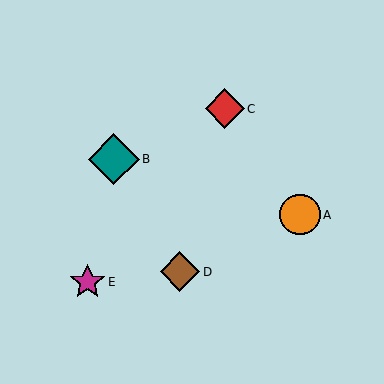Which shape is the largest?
The teal diamond (labeled B) is the largest.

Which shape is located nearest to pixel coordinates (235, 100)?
The red diamond (labeled C) at (225, 109) is nearest to that location.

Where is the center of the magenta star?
The center of the magenta star is at (88, 282).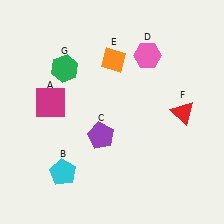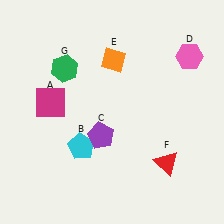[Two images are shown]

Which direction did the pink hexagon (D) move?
The pink hexagon (D) moved right.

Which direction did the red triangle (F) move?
The red triangle (F) moved down.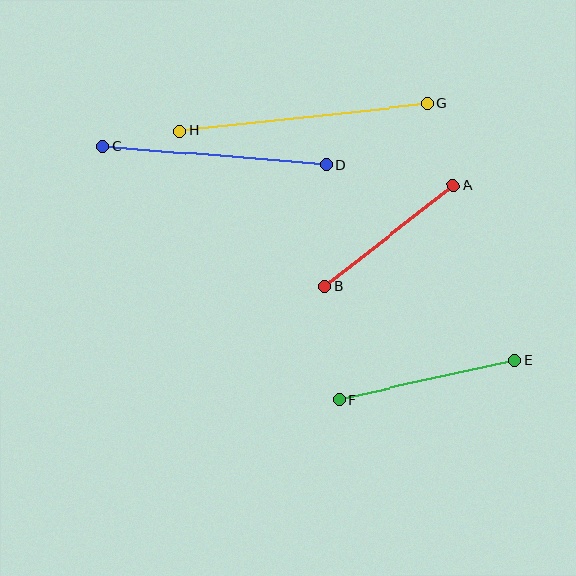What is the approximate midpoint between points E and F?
The midpoint is at approximately (427, 380) pixels.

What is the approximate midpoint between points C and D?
The midpoint is at approximately (215, 156) pixels.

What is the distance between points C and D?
The distance is approximately 224 pixels.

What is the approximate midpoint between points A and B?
The midpoint is at approximately (389, 236) pixels.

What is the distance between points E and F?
The distance is approximately 181 pixels.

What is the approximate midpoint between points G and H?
The midpoint is at approximately (304, 117) pixels.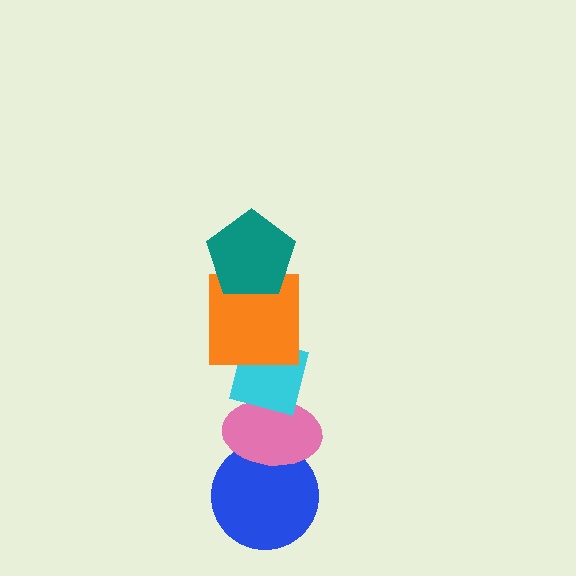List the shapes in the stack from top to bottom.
From top to bottom: the teal pentagon, the orange square, the cyan square, the pink ellipse, the blue circle.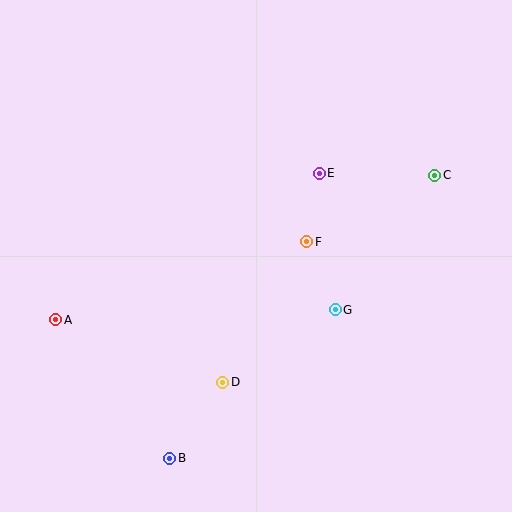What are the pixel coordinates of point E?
Point E is at (319, 173).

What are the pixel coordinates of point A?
Point A is at (56, 320).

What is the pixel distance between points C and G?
The distance between C and G is 167 pixels.